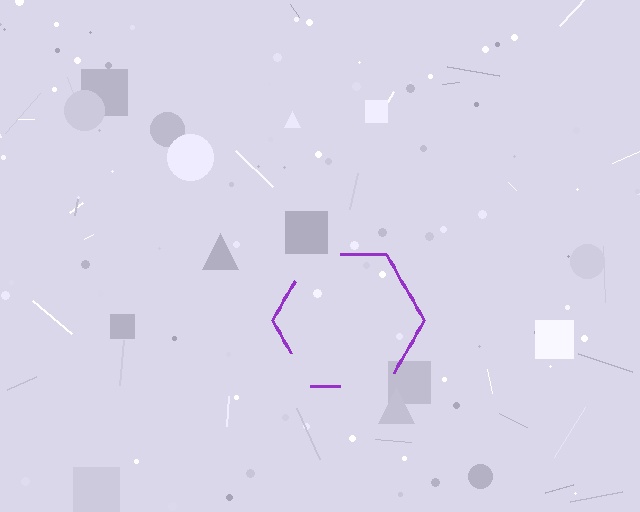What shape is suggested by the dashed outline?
The dashed outline suggests a hexagon.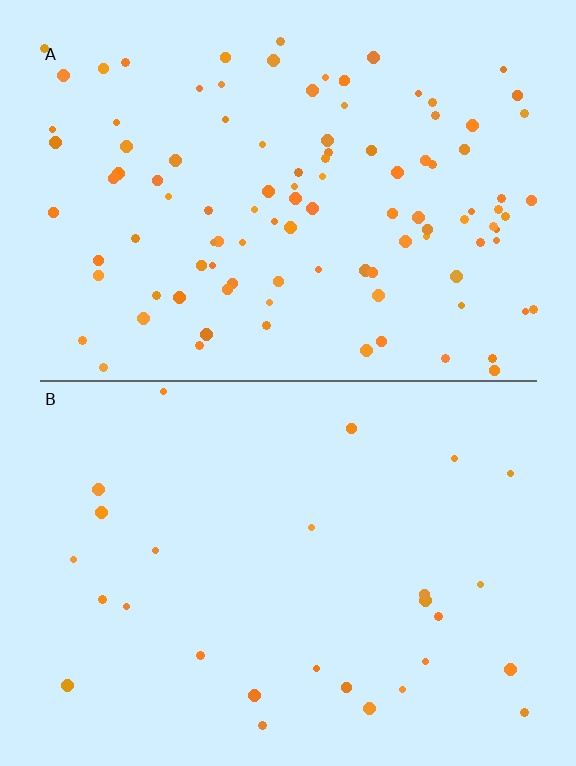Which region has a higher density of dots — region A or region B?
A (the top).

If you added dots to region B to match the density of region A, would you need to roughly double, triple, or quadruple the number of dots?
Approximately quadruple.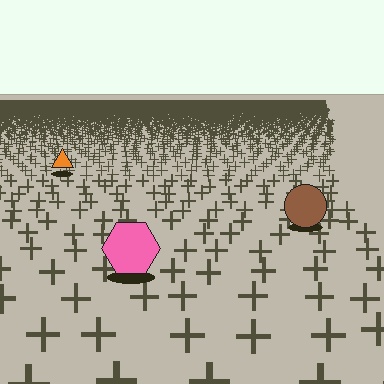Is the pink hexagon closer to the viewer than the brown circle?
Yes. The pink hexagon is closer — you can tell from the texture gradient: the ground texture is coarser near it.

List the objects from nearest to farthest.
From nearest to farthest: the pink hexagon, the brown circle, the orange triangle.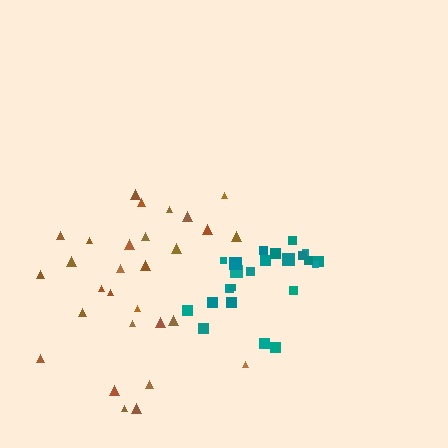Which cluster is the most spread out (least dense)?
Brown.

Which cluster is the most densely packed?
Teal.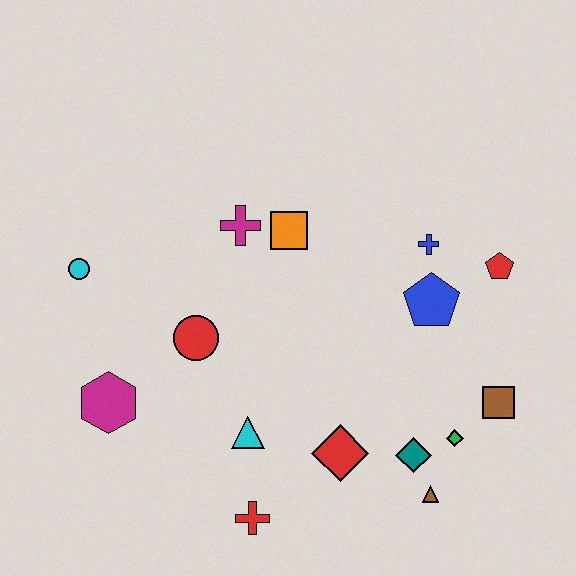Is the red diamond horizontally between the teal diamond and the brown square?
No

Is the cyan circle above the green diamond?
Yes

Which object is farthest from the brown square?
The cyan circle is farthest from the brown square.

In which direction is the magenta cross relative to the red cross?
The magenta cross is above the red cross.